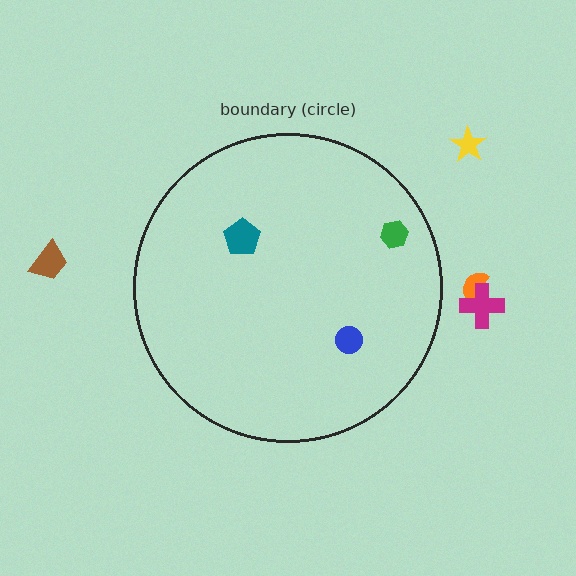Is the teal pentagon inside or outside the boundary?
Inside.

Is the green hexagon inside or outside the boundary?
Inside.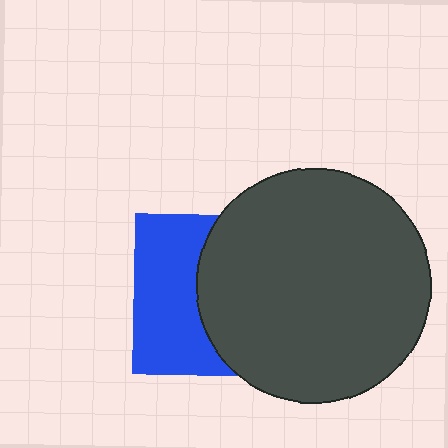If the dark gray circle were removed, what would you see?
You would see the complete blue square.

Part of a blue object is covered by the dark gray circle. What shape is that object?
It is a square.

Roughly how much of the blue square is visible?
About half of it is visible (roughly 45%).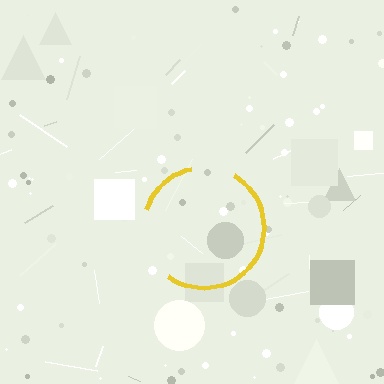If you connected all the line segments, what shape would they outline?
They would outline a circle.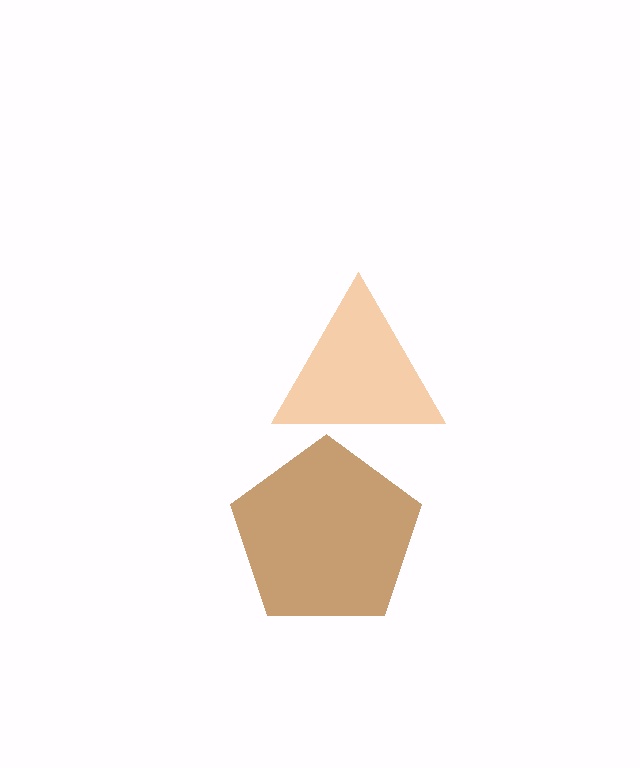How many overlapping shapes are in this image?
There are 2 overlapping shapes in the image.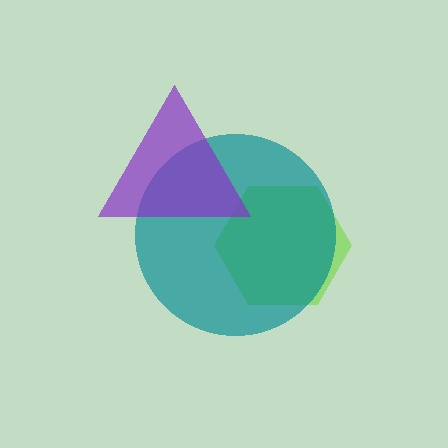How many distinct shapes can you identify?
There are 3 distinct shapes: a lime hexagon, a teal circle, a purple triangle.